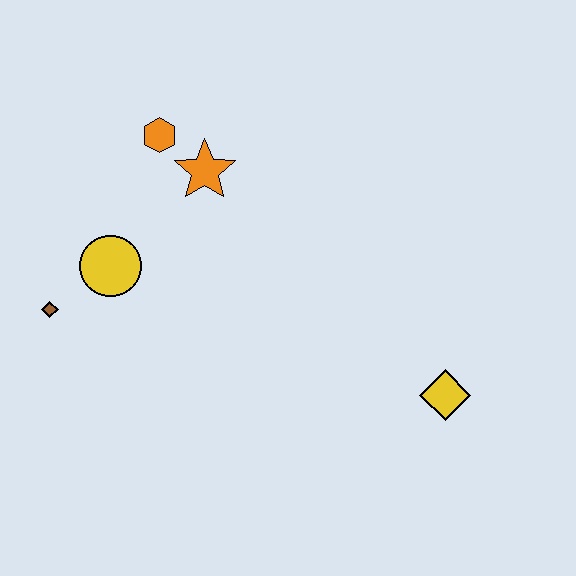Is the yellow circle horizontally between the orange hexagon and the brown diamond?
Yes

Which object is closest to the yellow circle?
The brown diamond is closest to the yellow circle.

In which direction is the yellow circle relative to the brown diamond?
The yellow circle is to the right of the brown diamond.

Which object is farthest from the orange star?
The yellow diamond is farthest from the orange star.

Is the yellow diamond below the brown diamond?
Yes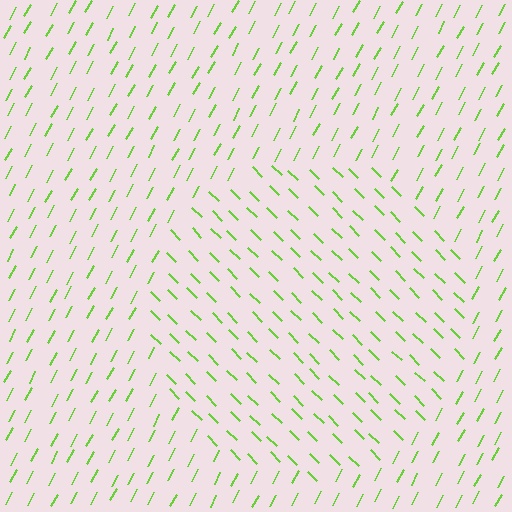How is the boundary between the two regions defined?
The boundary is defined purely by a change in line orientation (approximately 73 degrees difference). All lines are the same color and thickness.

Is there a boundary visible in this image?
Yes, there is a texture boundary formed by a change in line orientation.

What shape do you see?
I see a circle.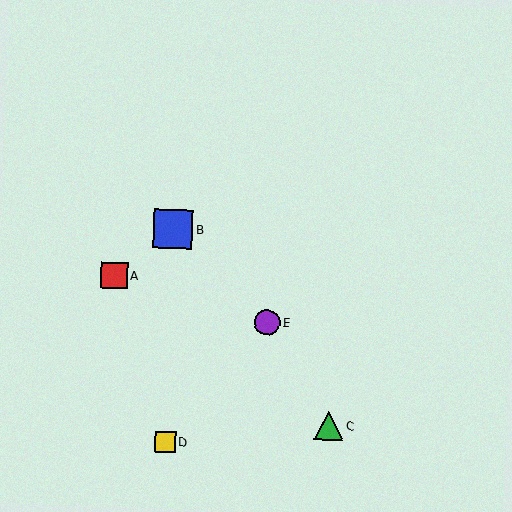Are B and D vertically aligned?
Yes, both are at x≈173.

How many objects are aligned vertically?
2 objects (B, D) are aligned vertically.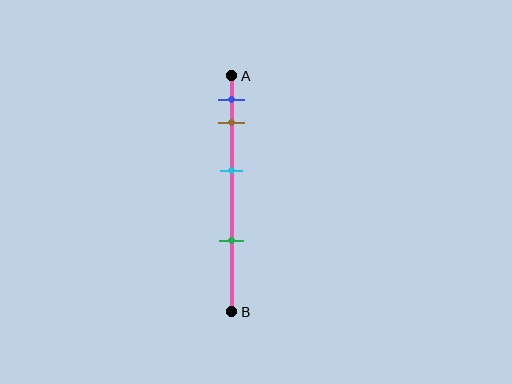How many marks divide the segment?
There are 4 marks dividing the segment.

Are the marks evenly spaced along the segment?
No, the marks are not evenly spaced.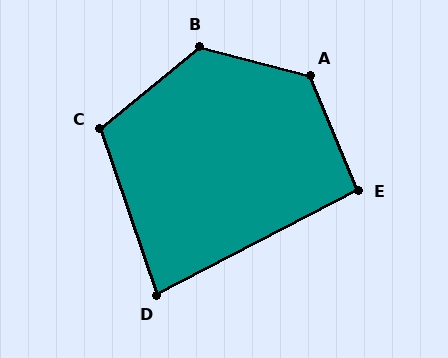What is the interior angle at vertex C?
Approximately 110 degrees (obtuse).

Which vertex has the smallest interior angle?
D, at approximately 81 degrees.